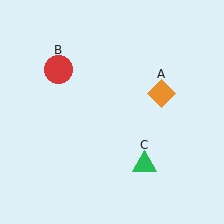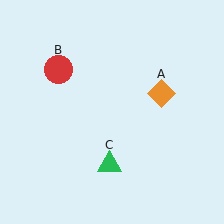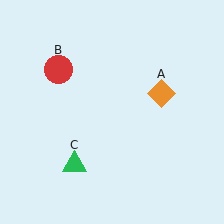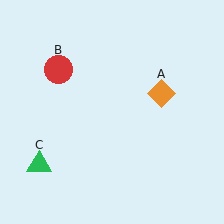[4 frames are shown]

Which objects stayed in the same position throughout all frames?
Orange diamond (object A) and red circle (object B) remained stationary.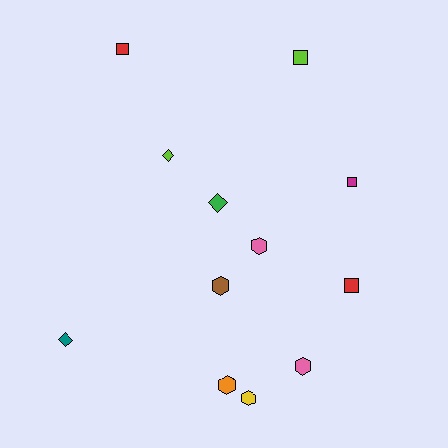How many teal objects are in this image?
There is 1 teal object.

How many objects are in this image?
There are 12 objects.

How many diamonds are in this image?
There are 3 diamonds.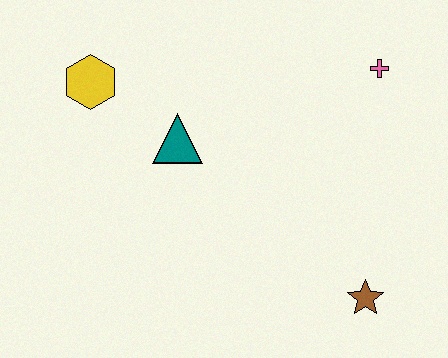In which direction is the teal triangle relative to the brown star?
The teal triangle is to the left of the brown star.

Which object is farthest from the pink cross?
The yellow hexagon is farthest from the pink cross.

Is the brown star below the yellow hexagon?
Yes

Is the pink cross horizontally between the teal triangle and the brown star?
No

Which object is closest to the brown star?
The pink cross is closest to the brown star.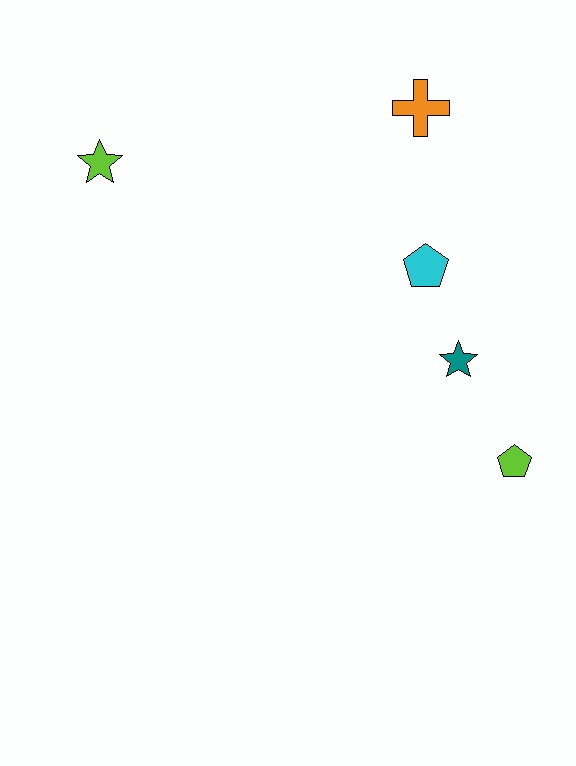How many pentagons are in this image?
There are 2 pentagons.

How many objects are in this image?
There are 5 objects.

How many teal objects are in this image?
There is 1 teal object.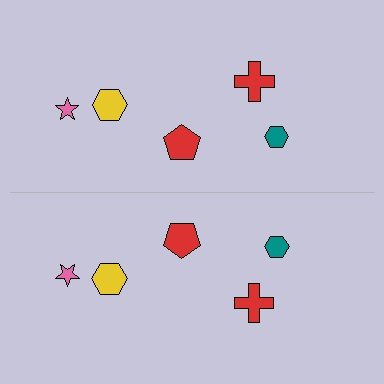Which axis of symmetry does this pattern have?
The pattern has a horizontal axis of symmetry running through the center of the image.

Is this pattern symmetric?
Yes, this pattern has bilateral (reflection) symmetry.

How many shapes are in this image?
There are 10 shapes in this image.